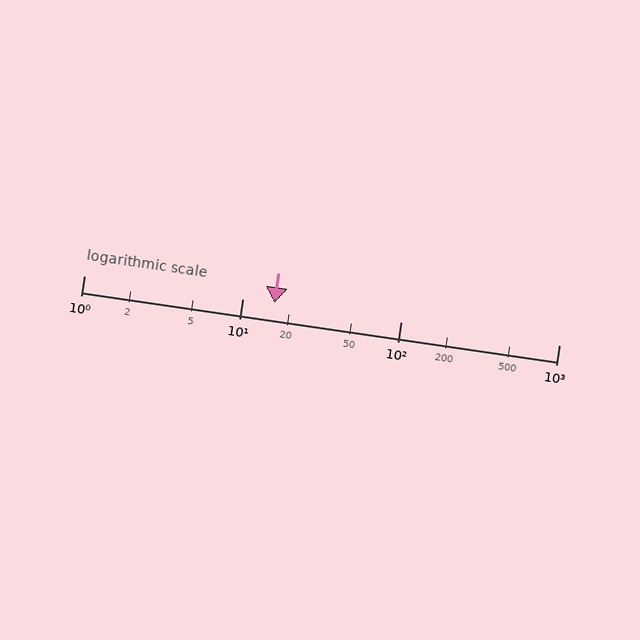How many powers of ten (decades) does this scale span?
The scale spans 3 decades, from 1 to 1000.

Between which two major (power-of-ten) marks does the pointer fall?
The pointer is between 10 and 100.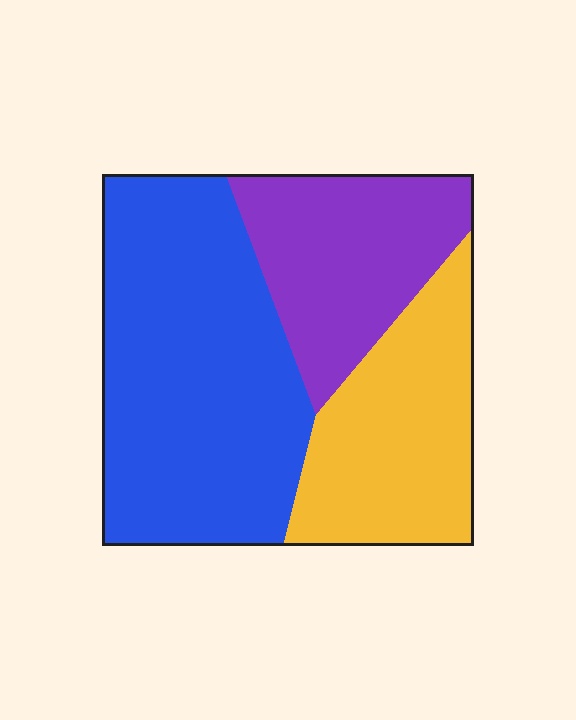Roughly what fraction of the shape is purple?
Purple covers about 25% of the shape.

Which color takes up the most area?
Blue, at roughly 50%.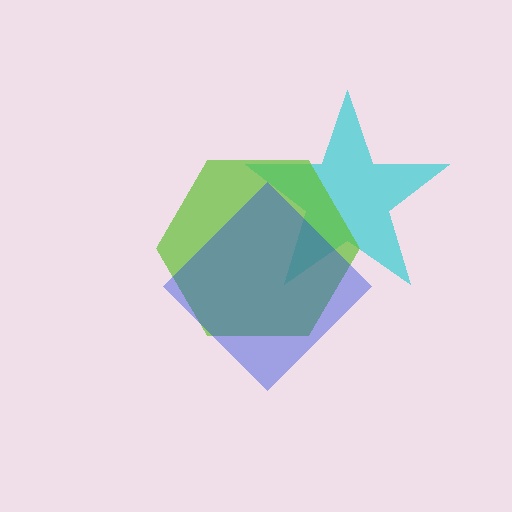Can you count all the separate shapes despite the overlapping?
Yes, there are 3 separate shapes.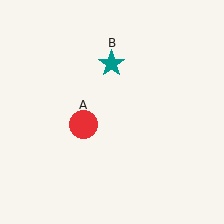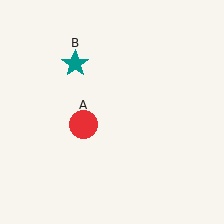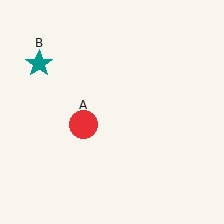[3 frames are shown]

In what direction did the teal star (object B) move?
The teal star (object B) moved left.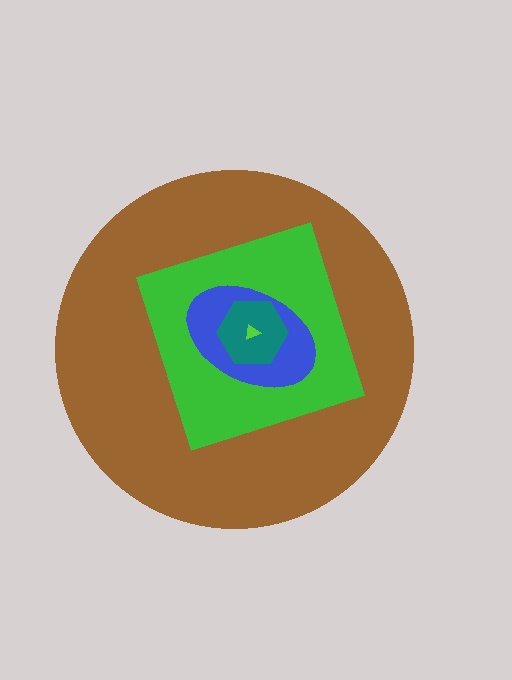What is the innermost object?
The lime triangle.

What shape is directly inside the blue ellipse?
The teal hexagon.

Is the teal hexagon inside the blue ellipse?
Yes.